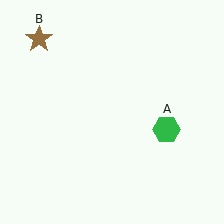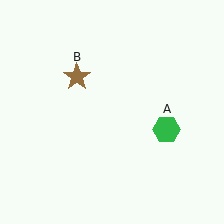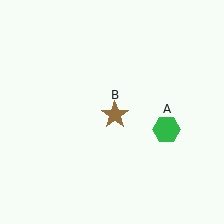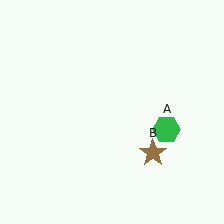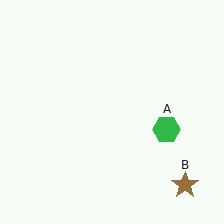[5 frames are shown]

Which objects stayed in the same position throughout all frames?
Green hexagon (object A) remained stationary.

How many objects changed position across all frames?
1 object changed position: brown star (object B).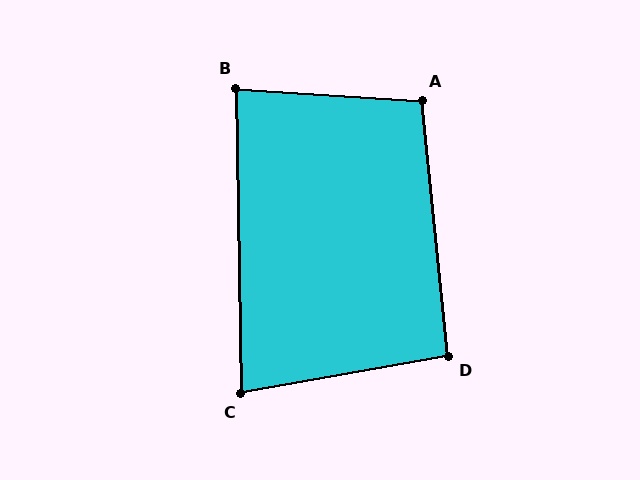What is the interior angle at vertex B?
Approximately 86 degrees (approximately right).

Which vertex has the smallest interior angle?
C, at approximately 81 degrees.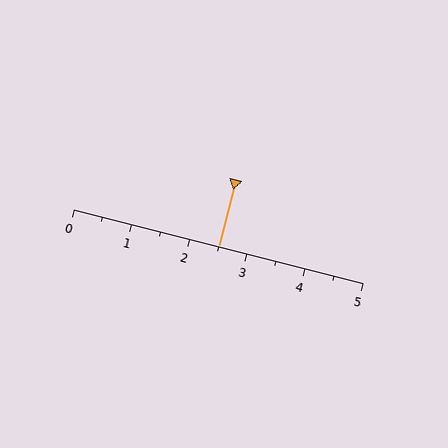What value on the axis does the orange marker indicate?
The marker indicates approximately 2.5.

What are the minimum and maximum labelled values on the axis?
The axis runs from 0 to 5.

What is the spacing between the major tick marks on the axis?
The major ticks are spaced 1 apart.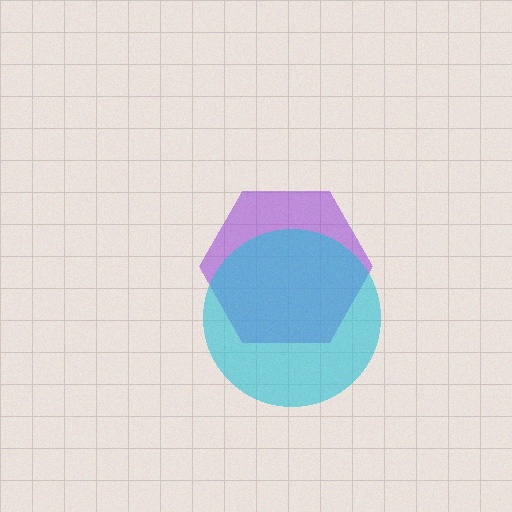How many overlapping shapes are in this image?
There are 2 overlapping shapes in the image.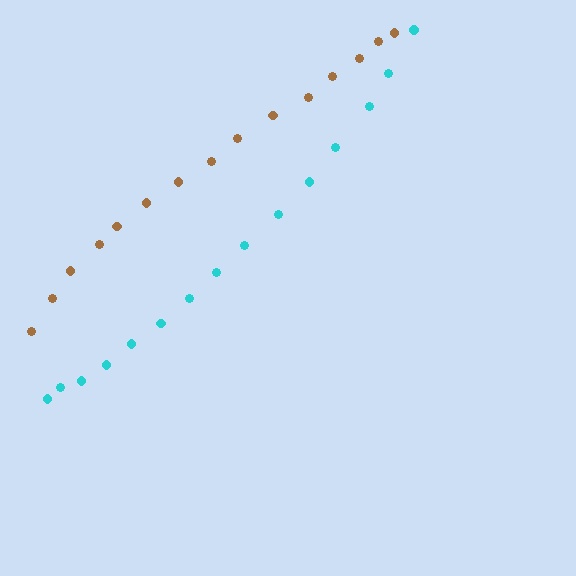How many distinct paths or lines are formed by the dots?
There are 2 distinct paths.